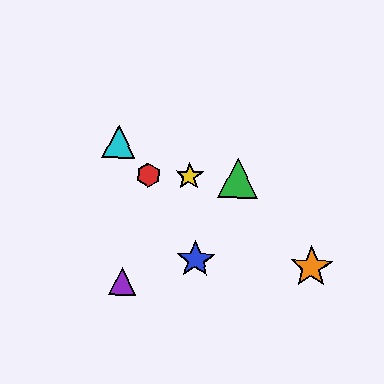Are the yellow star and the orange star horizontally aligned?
No, the yellow star is at y≈176 and the orange star is at y≈267.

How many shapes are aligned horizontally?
3 shapes (the red hexagon, the green triangle, the yellow star) are aligned horizontally.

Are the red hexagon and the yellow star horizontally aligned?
Yes, both are at y≈175.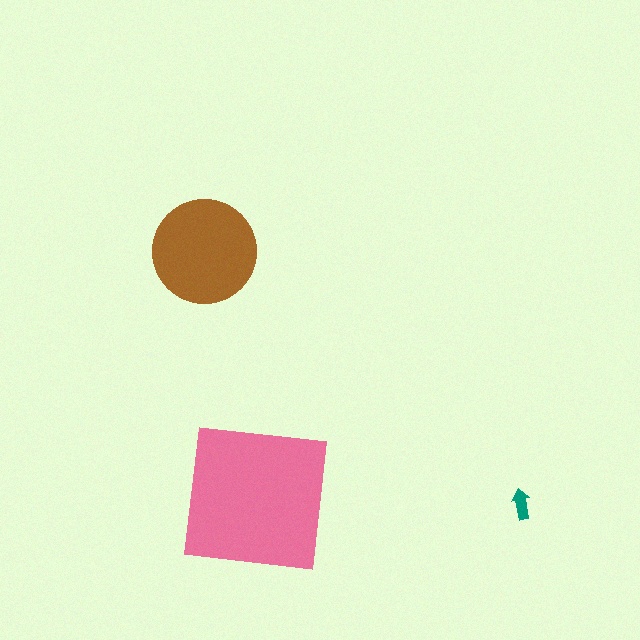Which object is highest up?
The brown circle is topmost.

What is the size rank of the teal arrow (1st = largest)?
3rd.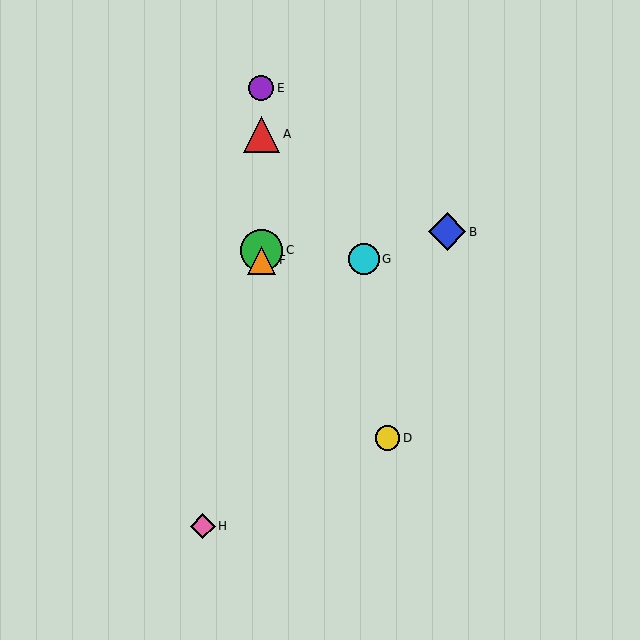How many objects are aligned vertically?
4 objects (A, C, E, F) are aligned vertically.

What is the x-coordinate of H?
Object H is at x≈203.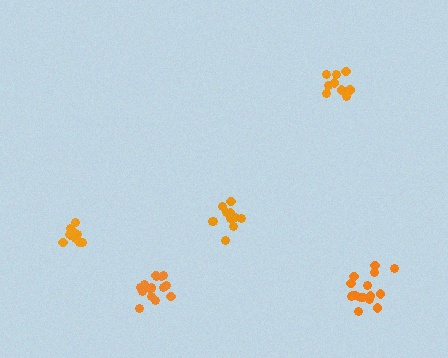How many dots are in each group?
Group 1: 12 dots, Group 2: 16 dots, Group 3: 10 dots, Group 4: 12 dots, Group 5: 16 dots (66 total).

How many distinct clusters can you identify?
There are 5 distinct clusters.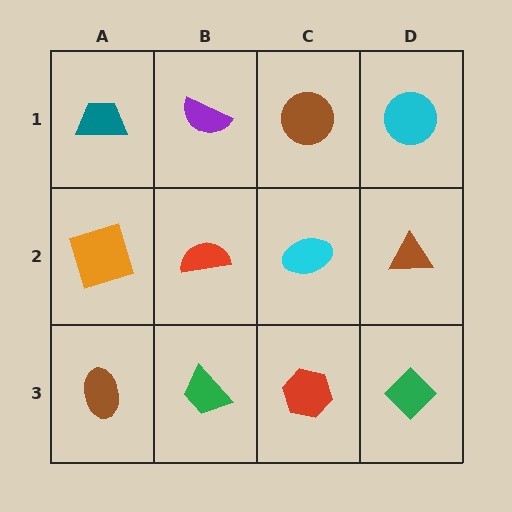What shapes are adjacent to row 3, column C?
A cyan ellipse (row 2, column C), a green trapezoid (row 3, column B), a green diamond (row 3, column D).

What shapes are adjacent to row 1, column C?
A cyan ellipse (row 2, column C), a purple semicircle (row 1, column B), a cyan circle (row 1, column D).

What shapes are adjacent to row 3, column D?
A brown triangle (row 2, column D), a red hexagon (row 3, column C).